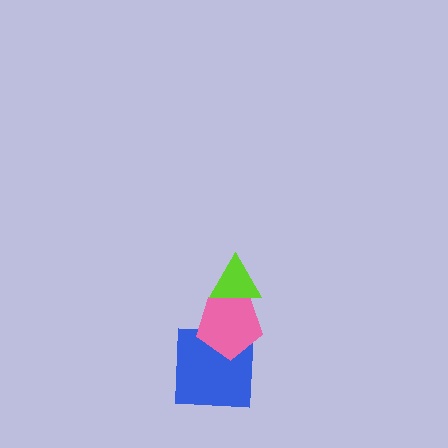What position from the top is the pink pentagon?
The pink pentagon is 2nd from the top.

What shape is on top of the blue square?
The pink pentagon is on top of the blue square.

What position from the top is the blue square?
The blue square is 3rd from the top.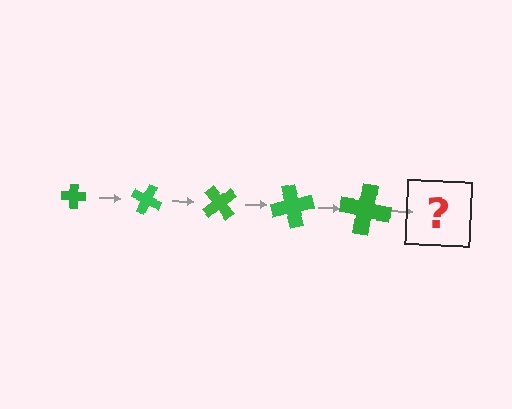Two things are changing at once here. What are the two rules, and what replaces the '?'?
The two rules are that the cross grows larger each step and it rotates 25 degrees each step. The '?' should be a cross, larger than the previous one and rotated 125 degrees from the start.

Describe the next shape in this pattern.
It should be a cross, larger than the previous one and rotated 125 degrees from the start.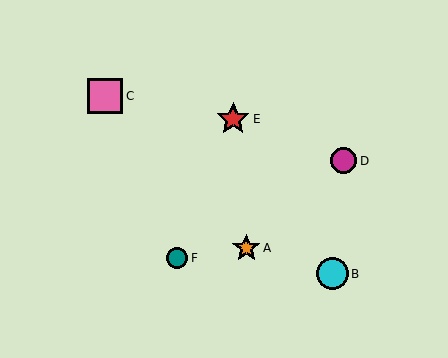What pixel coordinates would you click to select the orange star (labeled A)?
Click at (246, 248) to select the orange star A.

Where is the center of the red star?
The center of the red star is at (233, 119).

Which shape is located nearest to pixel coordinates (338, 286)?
The cyan circle (labeled B) at (332, 274) is nearest to that location.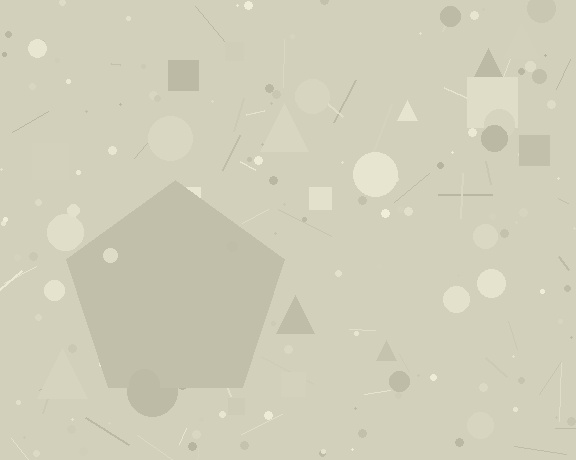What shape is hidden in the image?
A pentagon is hidden in the image.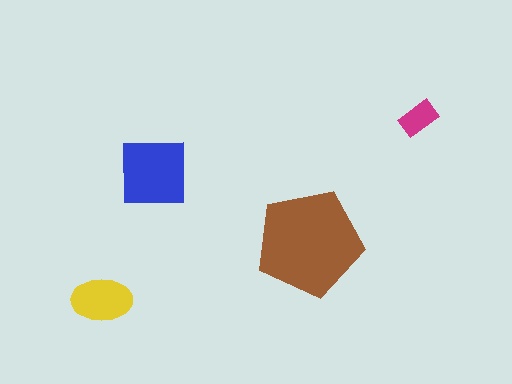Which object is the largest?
The brown pentagon.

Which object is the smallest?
The magenta rectangle.